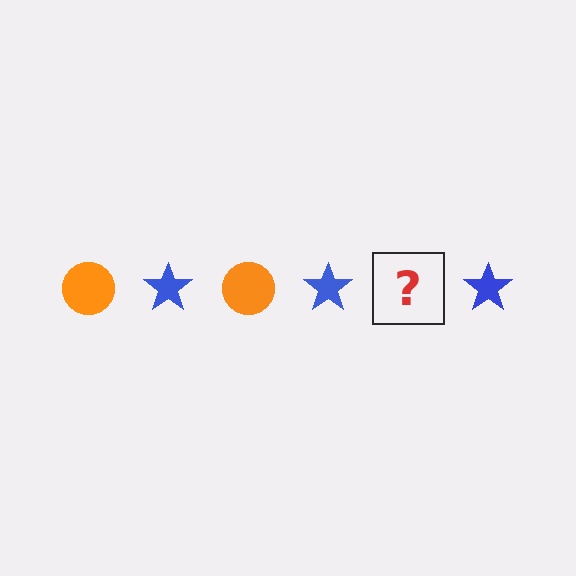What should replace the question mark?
The question mark should be replaced with an orange circle.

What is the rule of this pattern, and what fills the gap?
The rule is that the pattern alternates between orange circle and blue star. The gap should be filled with an orange circle.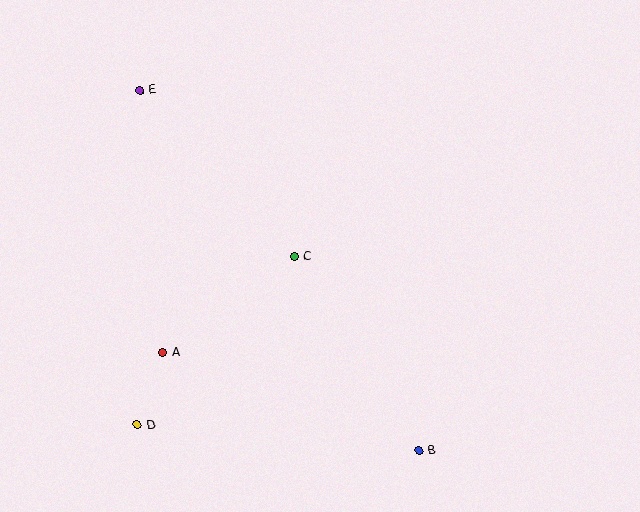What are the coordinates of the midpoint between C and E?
The midpoint between C and E is at (217, 173).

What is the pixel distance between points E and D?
The distance between E and D is 335 pixels.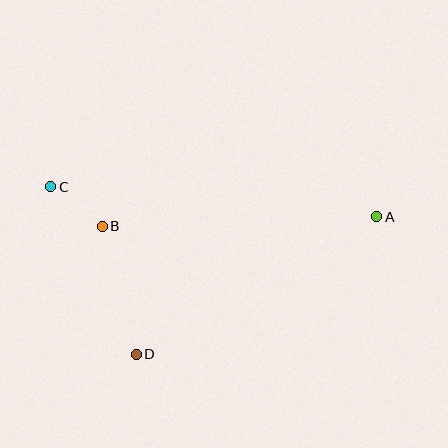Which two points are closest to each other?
Points B and C are closest to each other.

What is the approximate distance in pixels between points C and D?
The distance between C and D is approximately 188 pixels.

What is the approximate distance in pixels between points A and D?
The distance between A and D is approximately 277 pixels.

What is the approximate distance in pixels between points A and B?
The distance between A and B is approximately 275 pixels.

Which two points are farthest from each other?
Points A and C are farthest from each other.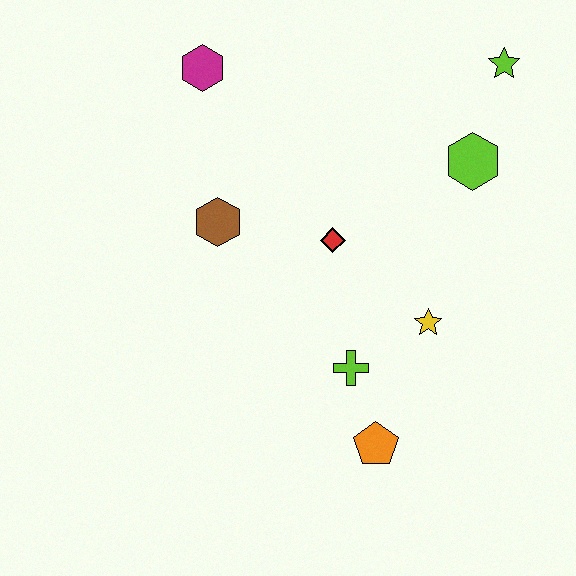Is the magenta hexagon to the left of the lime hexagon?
Yes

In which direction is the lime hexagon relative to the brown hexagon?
The lime hexagon is to the right of the brown hexagon.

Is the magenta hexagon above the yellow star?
Yes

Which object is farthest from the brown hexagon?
The lime star is farthest from the brown hexagon.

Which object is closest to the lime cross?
The orange pentagon is closest to the lime cross.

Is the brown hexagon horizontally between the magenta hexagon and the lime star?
Yes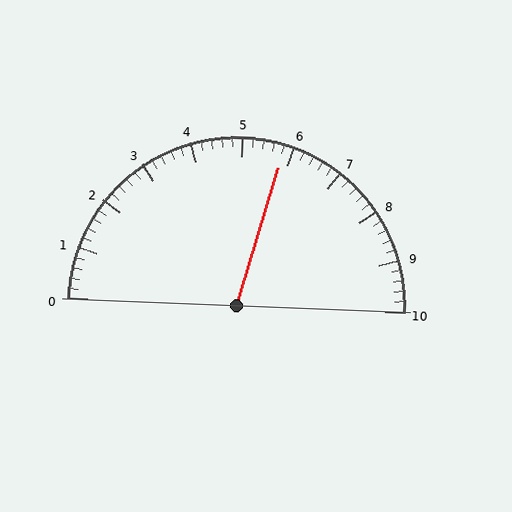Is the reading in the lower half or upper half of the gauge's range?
The reading is in the upper half of the range (0 to 10).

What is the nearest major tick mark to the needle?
The nearest major tick mark is 6.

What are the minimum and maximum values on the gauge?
The gauge ranges from 0 to 10.